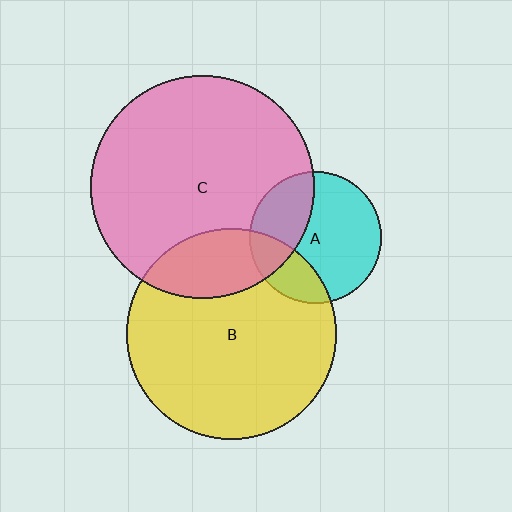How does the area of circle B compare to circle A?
Approximately 2.6 times.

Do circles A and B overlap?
Yes.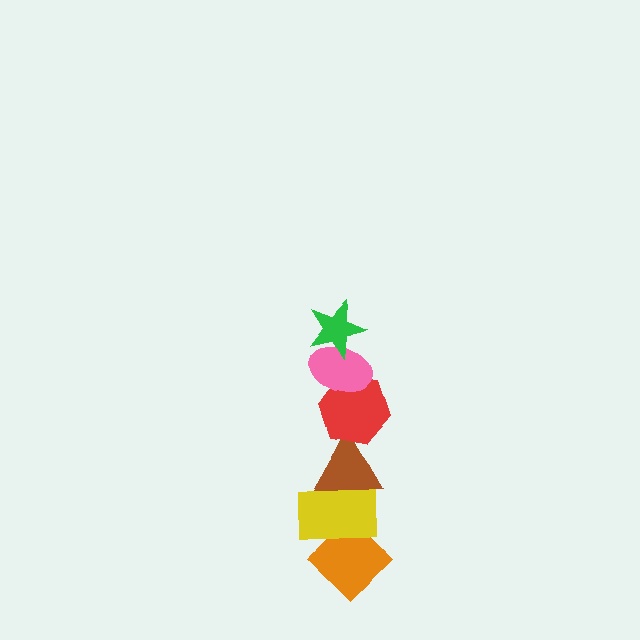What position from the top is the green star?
The green star is 1st from the top.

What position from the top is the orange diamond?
The orange diamond is 6th from the top.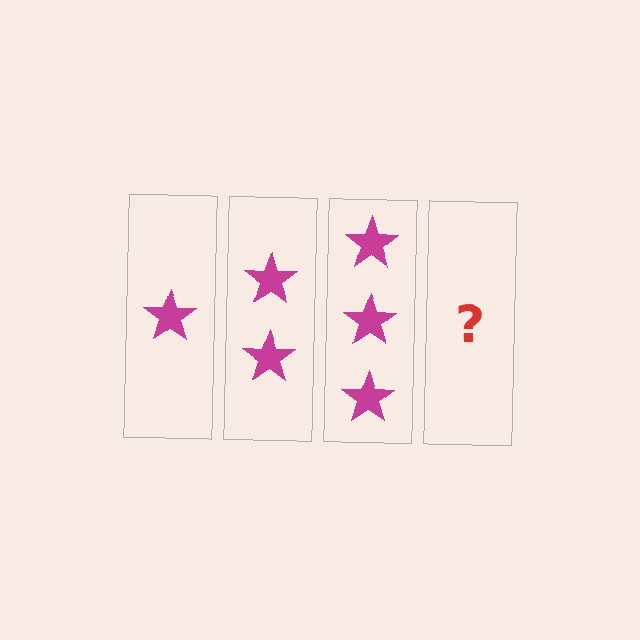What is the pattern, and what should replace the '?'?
The pattern is that each step adds one more star. The '?' should be 4 stars.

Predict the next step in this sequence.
The next step is 4 stars.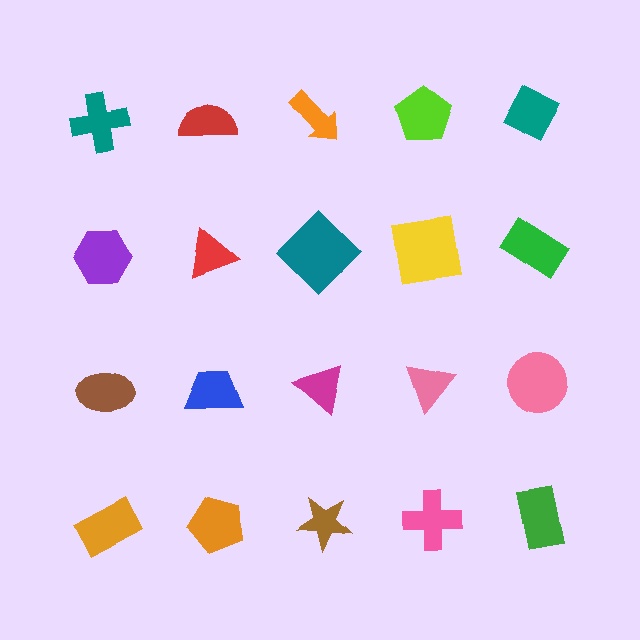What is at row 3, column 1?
A brown ellipse.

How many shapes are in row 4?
5 shapes.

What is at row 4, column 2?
An orange pentagon.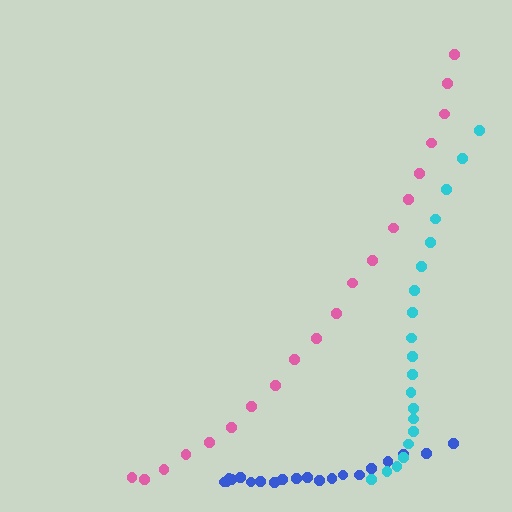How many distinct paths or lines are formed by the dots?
There are 3 distinct paths.